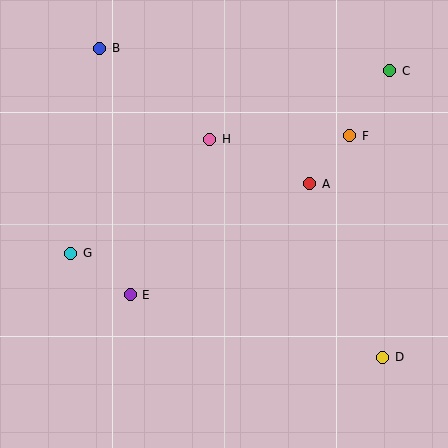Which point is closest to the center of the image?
Point H at (210, 139) is closest to the center.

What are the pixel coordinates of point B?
Point B is at (100, 48).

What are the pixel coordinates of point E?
Point E is at (130, 295).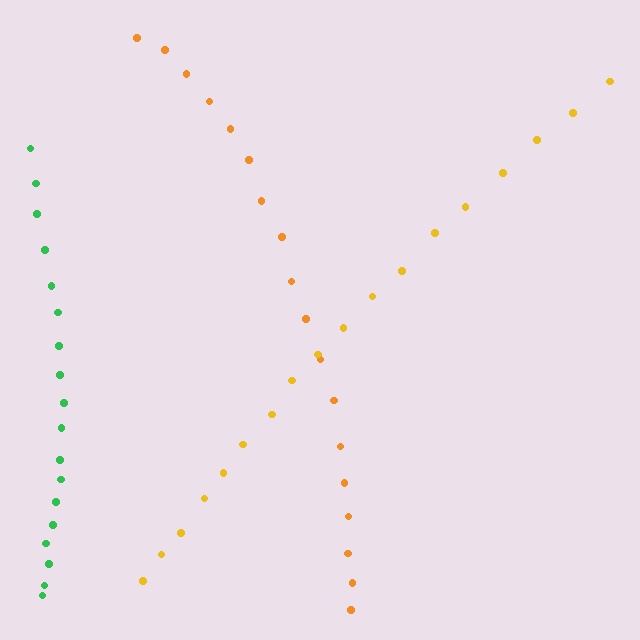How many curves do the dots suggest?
There are 3 distinct paths.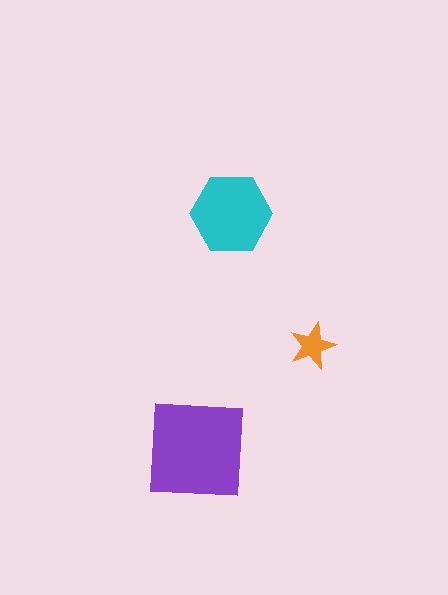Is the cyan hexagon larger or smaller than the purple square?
Smaller.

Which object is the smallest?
The orange star.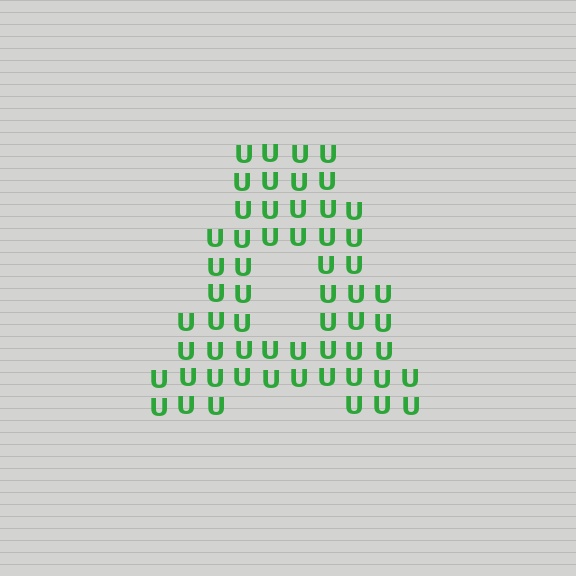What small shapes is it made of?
It is made of small letter U's.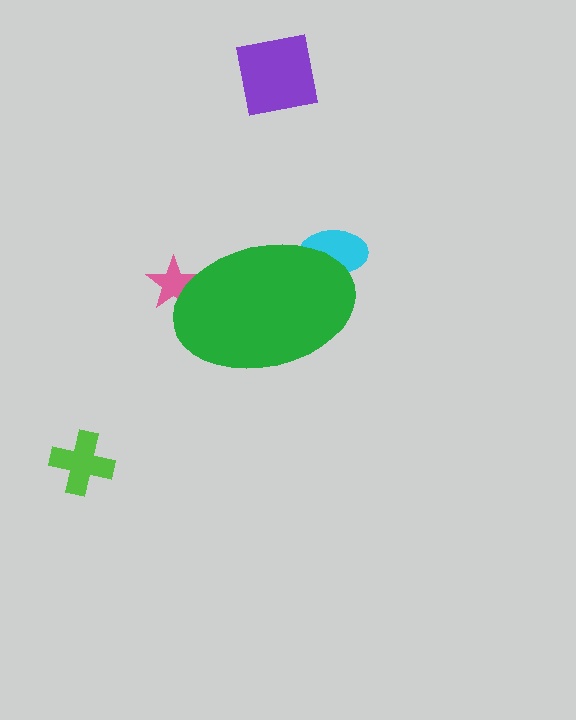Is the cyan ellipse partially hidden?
Yes, the cyan ellipse is partially hidden behind the green ellipse.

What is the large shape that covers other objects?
A green ellipse.